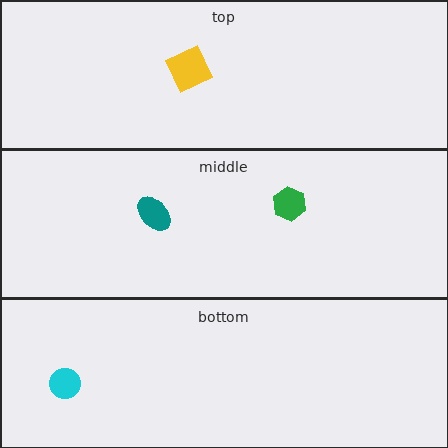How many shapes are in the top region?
1.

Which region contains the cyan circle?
The bottom region.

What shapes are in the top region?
The yellow diamond.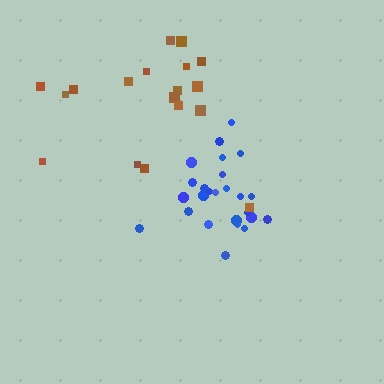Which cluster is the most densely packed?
Blue.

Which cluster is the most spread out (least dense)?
Brown.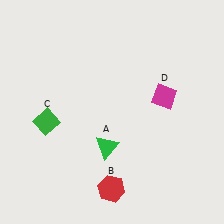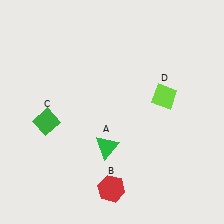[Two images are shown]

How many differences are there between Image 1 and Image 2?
There is 1 difference between the two images.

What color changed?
The diamond (D) changed from magenta in Image 1 to lime in Image 2.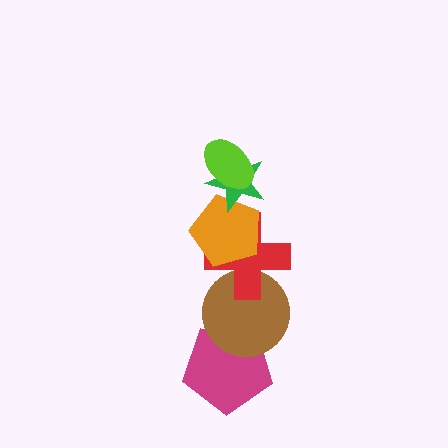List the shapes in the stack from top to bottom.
From top to bottom: the lime ellipse, the green star, the orange pentagon, the red cross, the brown circle, the magenta pentagon.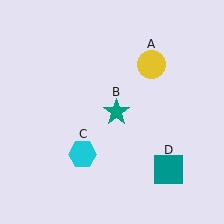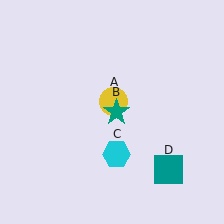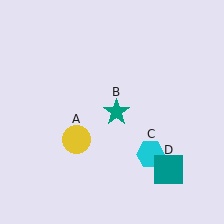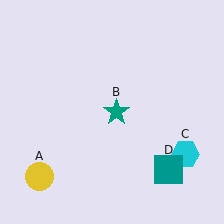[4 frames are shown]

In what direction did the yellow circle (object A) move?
The yellow circle (object A) moved down and to the left.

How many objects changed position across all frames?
2 objects changed position: yellow circle (object A), cyan hexagon (object C).